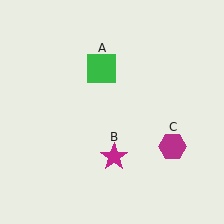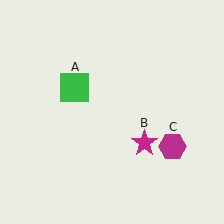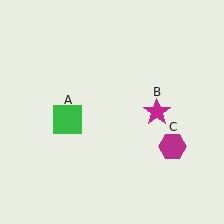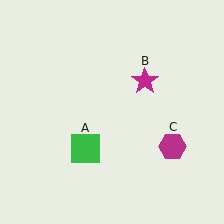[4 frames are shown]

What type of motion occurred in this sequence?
The green square (object A), magenta star (object B) rotated counterclockwise around the center of the scene.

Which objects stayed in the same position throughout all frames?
Magenta hexagon (object C) remained stationary.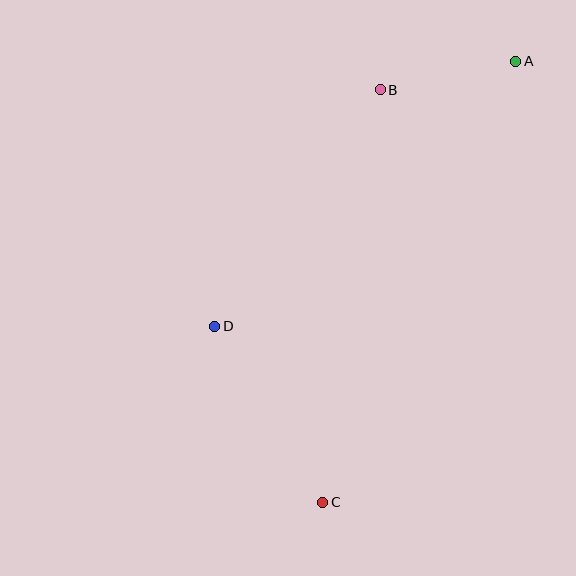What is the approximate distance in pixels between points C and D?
The distance between C and D is approximately 206 pixels.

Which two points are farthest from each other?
Points A and C are farthest from each other.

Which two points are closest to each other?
Points A and B are closest to each other.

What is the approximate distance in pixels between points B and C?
The distance between B and C is approximately 416 pixels.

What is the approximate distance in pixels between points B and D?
The distance between B and D is approximately 289 pixels.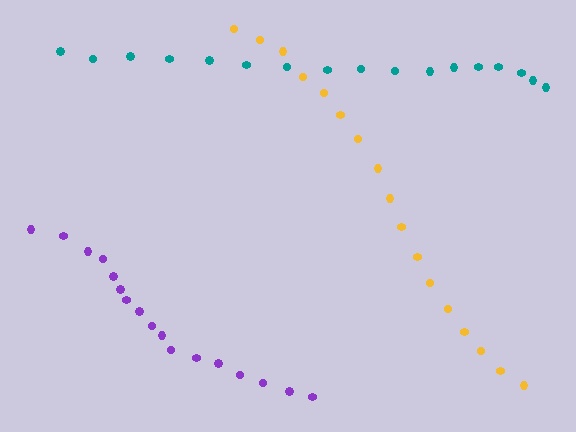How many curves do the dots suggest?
There are 3 distinct paths.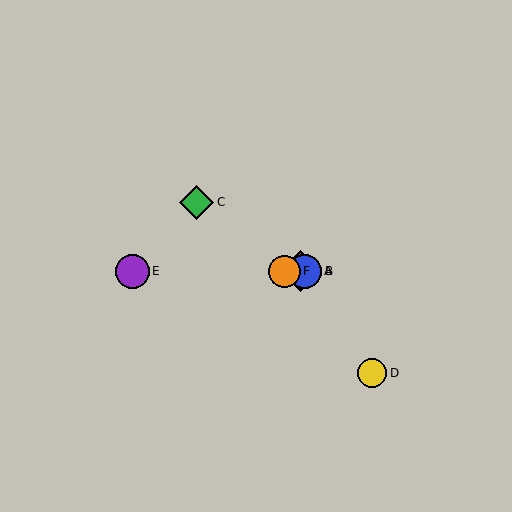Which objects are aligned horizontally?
Objects A, B, E, F are aligned horizontally.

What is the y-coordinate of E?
Object E is at y≈271.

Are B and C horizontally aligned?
No, B is at y≈271 and C is at y≈202.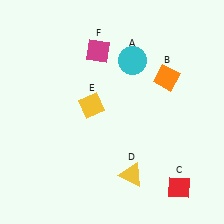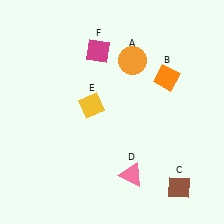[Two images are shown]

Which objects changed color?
A changed from cyan to orange. C changed from red to brown. D changed from yellow to pink.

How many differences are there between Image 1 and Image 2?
There are 3 differences between the two images.